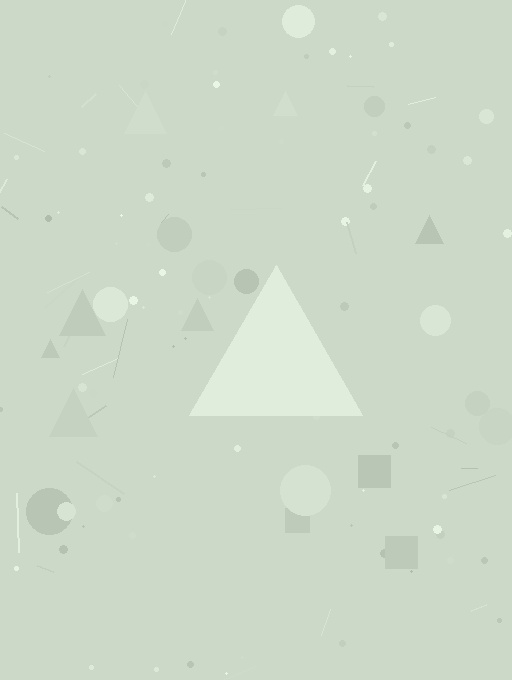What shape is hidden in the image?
A triangle is hidden in the image.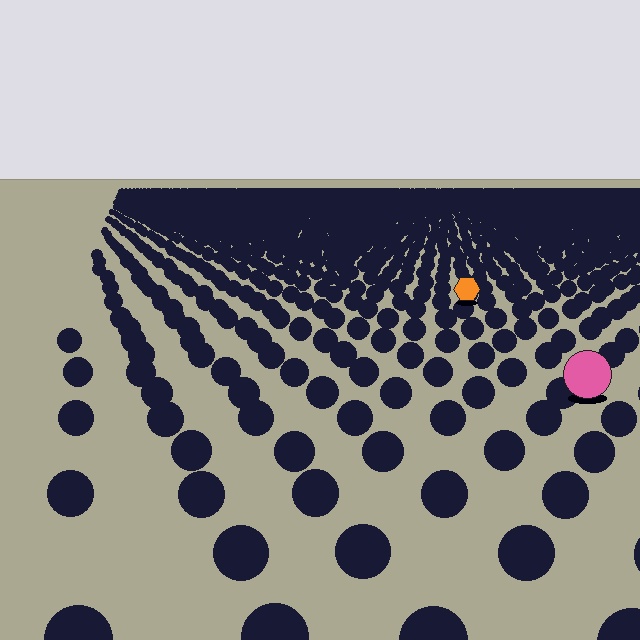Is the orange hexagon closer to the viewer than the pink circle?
No. The pink circle is closer — you can tell from the texture gradient: the ground texture is coarser near it.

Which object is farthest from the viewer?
The orange hexagon is farthest from the viewer. It appears smaller and the ground texture around it is denser.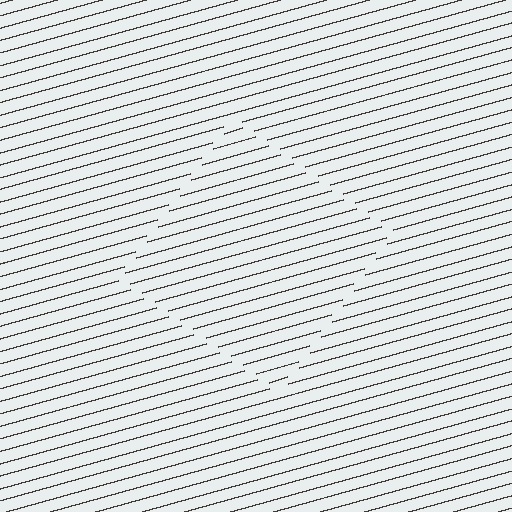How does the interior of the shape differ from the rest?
The interior of the shape contains the same grating, shifted by half a period — the contour is defined by the phase discontinuity where line-ends from the inner and outer gratings abut.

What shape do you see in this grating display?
An illusory square. The interior of the shape contains the same grating, shifted by half a period — the contour is defined by the phase discontinuity where line-ends from the inner and outer gratings abut.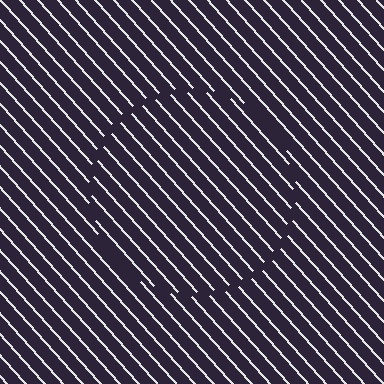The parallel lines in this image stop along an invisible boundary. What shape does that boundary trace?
An illusory circle. The interior of the shape contains the same grating, shifted by half a period — the contour is defined by the phase discontinuity where line-ends from the inner and outer gratings abut.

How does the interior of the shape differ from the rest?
The interior of the shape contains the same grating, shifted by half a period — the contour is defined by the phase discontinuity where line-ends from the inner and outer gratings abut.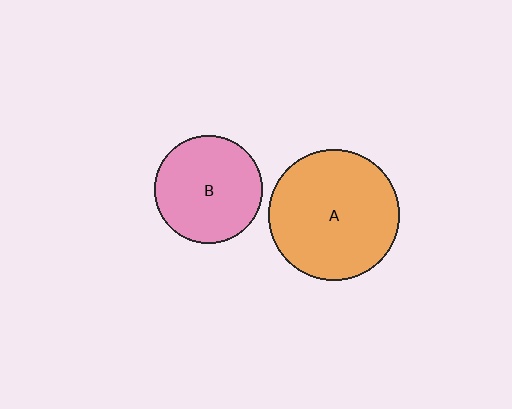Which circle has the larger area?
Circle A (orange).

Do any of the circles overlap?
No, none of the circles overlap.